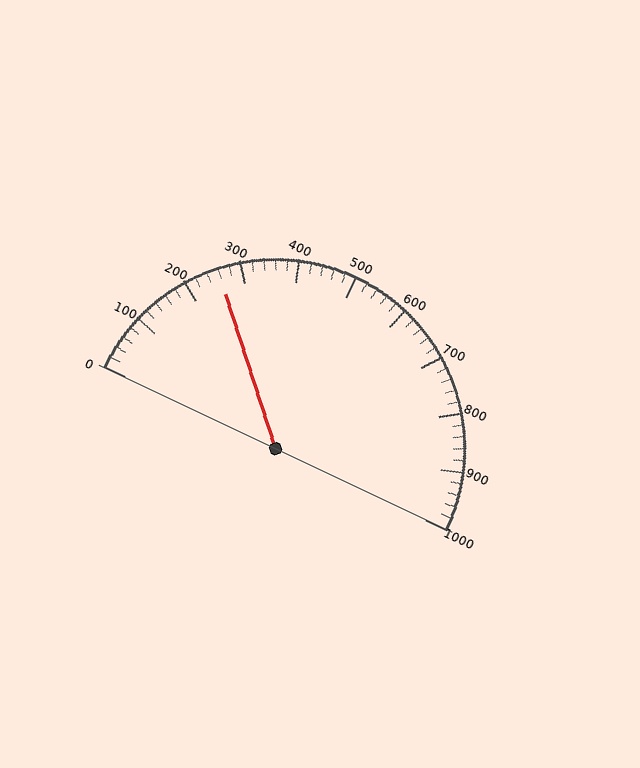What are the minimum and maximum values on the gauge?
The gauge ranges from 0 to 1000.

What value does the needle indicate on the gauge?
The needle indicates approximately 260.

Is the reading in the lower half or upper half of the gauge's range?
The reading is in the lower half of the range (0 to 1000).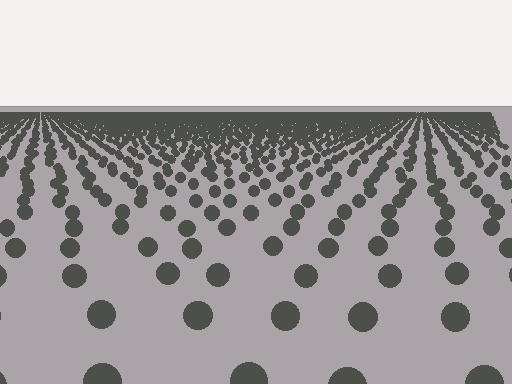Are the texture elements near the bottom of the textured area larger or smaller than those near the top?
Larger. Near the bottom, elements are closer to the viewer and appear at a bigger on-screen size.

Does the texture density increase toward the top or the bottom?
Density increases toward the top.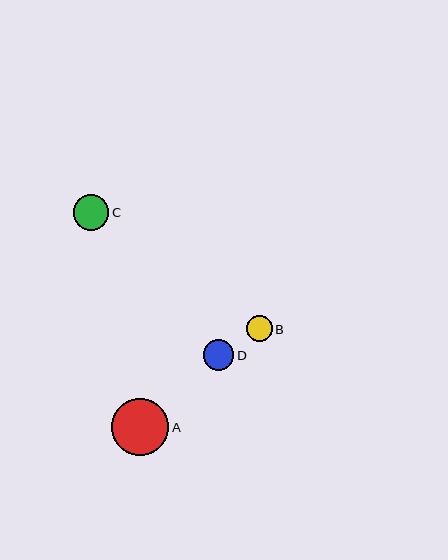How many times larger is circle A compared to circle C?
Circle A is approximately 1.6 times the size of circle C.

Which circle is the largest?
Circle A is the largest with a size of approximately 57 pixels.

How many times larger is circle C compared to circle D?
Circle C is approximately 1.2 times the size of circle D.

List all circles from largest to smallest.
From largest to smallest: A, C, D, B.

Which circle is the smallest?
Circle B is the smallest with a size of approximately 26 pixels.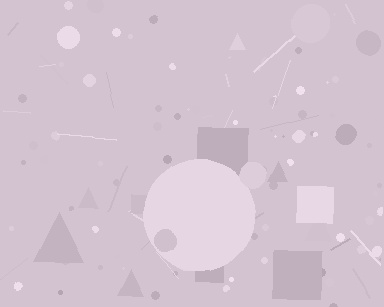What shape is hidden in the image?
A circle is hidden in the image.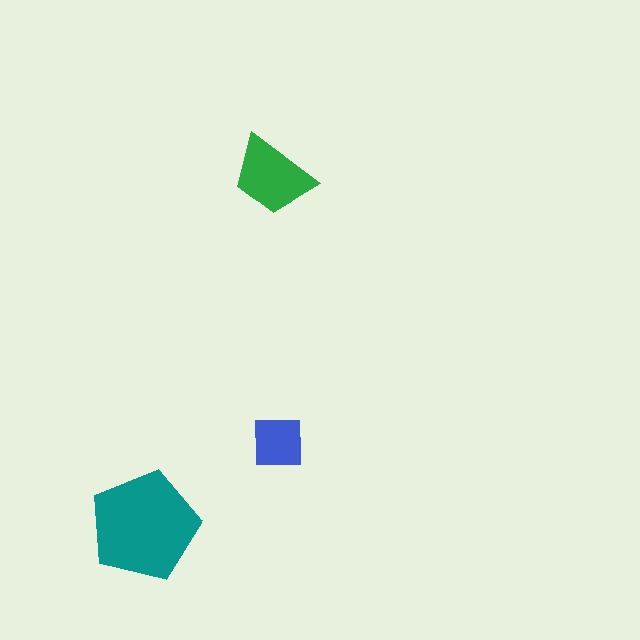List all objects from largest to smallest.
The teal pentagon, the green trapezoid, the blue square.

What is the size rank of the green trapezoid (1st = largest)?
2nd.